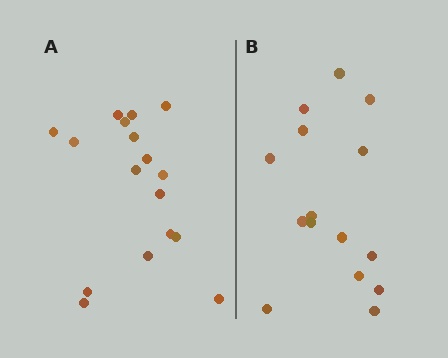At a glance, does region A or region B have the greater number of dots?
Region A (the left region) has more dots.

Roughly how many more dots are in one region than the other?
Region A has just a few more — roughly 2 or 3 more dots than region B.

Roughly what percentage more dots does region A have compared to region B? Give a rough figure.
About 15% more.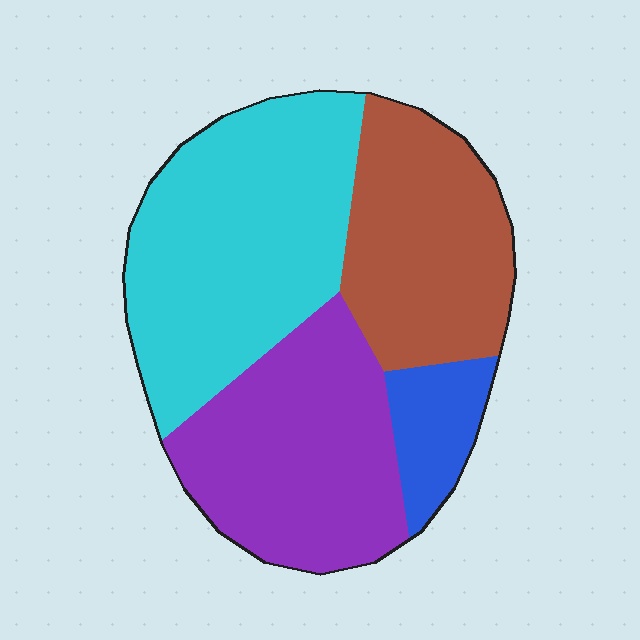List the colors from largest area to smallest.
From largest to smallest: cyan, purple, brown, blue.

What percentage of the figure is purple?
Purple covers about 30% of the figure.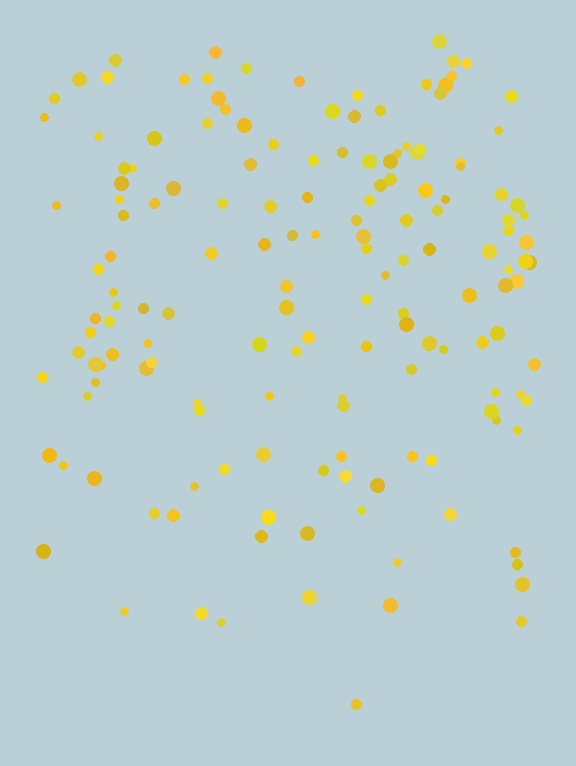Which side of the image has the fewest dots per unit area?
The bottom.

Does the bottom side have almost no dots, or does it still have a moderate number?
Still a moderate number, just noticeably fewer than the top.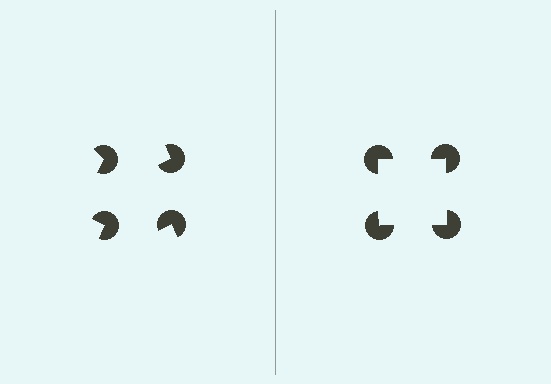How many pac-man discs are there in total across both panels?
8 — 4 on each side.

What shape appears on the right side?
An illusory square.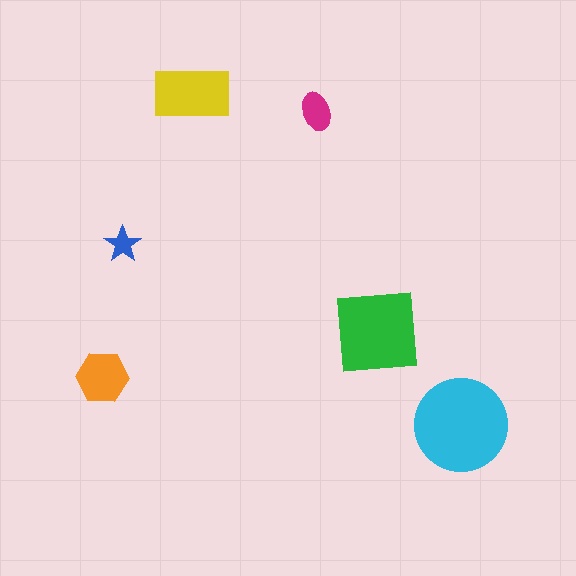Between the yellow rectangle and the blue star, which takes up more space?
The yellow rectangle.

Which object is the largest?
The cyan circle.